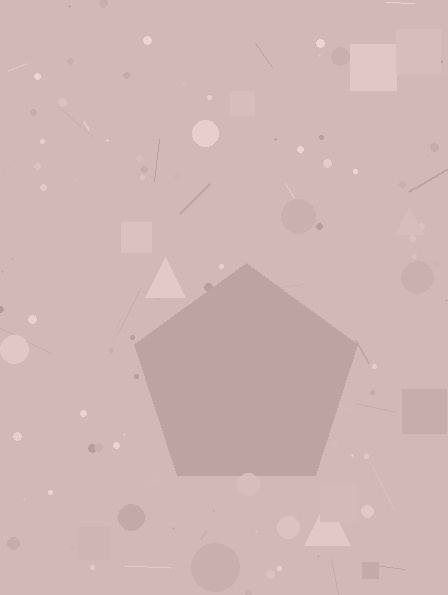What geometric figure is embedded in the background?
A pentagon is embedded in the background.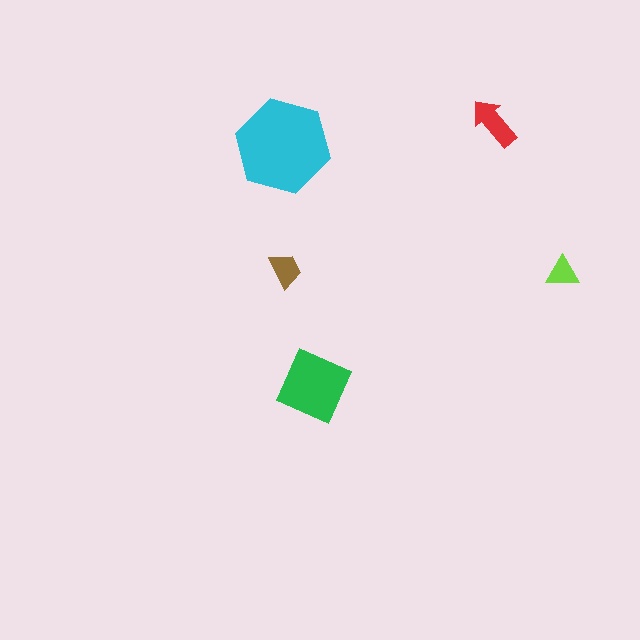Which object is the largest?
The cyan hexagon.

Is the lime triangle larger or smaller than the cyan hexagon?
Smaller.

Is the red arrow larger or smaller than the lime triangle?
Larger.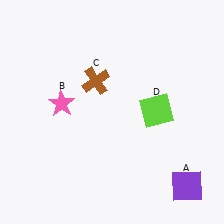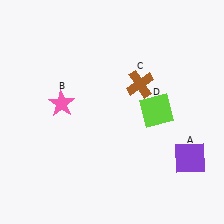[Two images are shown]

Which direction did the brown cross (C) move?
The brown cross (C) moved right.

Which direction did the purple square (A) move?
The purple square (A) moved up.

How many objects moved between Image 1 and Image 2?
2 objects moved between the two images.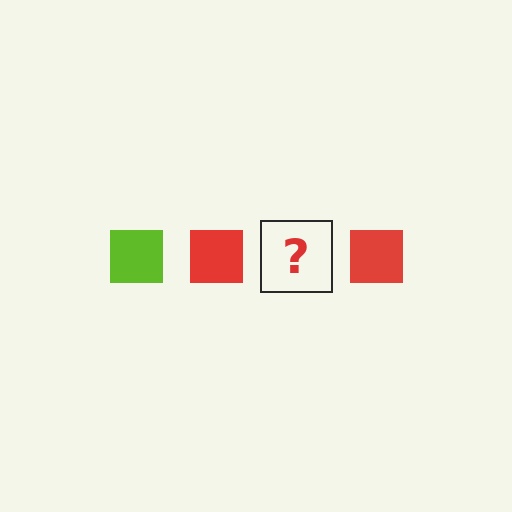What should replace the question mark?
The question mark should be replaced with a lime square.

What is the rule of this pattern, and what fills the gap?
The rule is that the pattern cycles through lime, red squares. The gap should be filled with a lime square.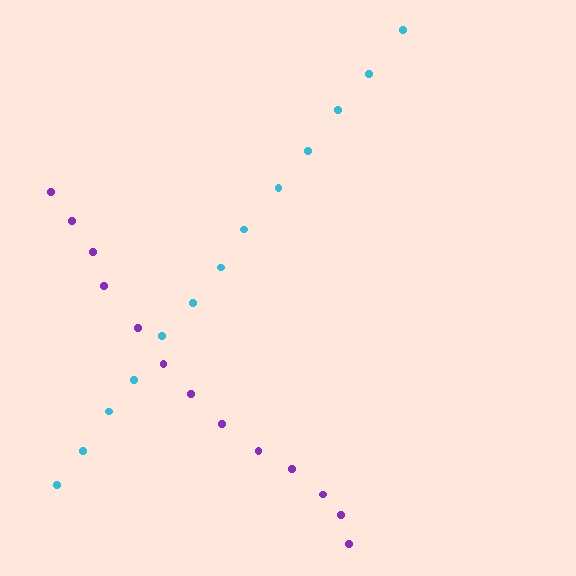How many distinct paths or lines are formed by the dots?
There are 2 distinct paths.